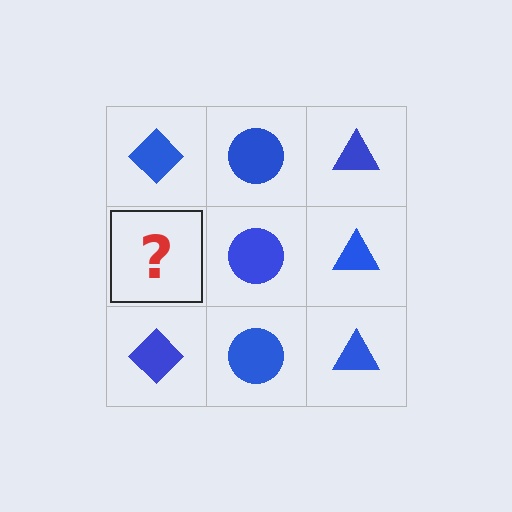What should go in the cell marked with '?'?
The missing cell should contain a blue diamond.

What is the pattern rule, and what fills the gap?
The rule is that each column has a consistent shape. The gap should be filled with a blue diamond.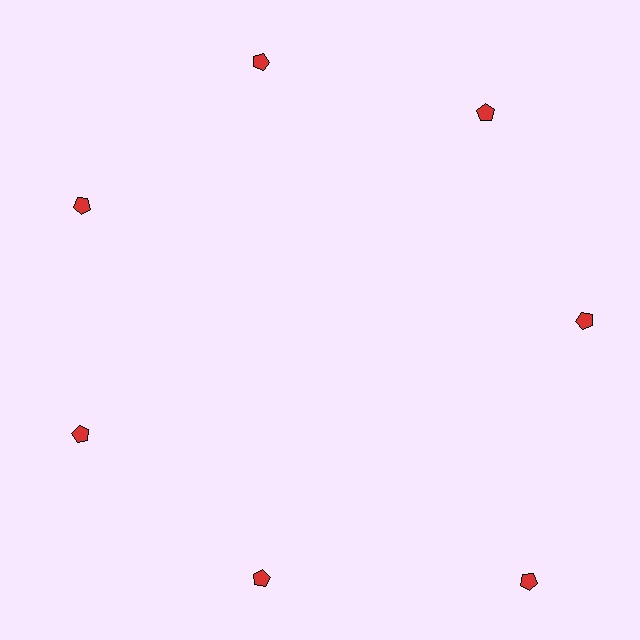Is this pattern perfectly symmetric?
No. The 7 red pentagons are arranged in a ring, but one element near the 5 o'clock position is pushed outward from the center, breaking the 7-fold rotational symmetry.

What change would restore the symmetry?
The symmetry would be restored by moving it inward, back onto the ring so that all 7 pentagons sit at equal angles and equal distance from the center.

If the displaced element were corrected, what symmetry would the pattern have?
It would have 7-fold rotational symmetry — the pattern would map onto itself every 51 degrees.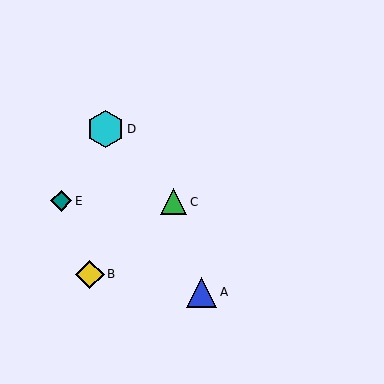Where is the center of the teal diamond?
The center of the teal diamond is at (61, 201).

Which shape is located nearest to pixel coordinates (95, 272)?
The yellow diamond (labeled B) at (90, 274) is nearest to that location.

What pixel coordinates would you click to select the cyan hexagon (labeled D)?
Click at (106, 129) to select the cyan hexagon D.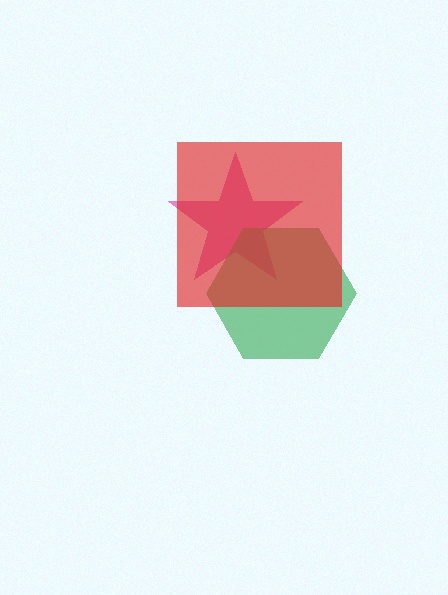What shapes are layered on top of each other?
The layered shapes are: a magenta star, a green hexagon, a red square.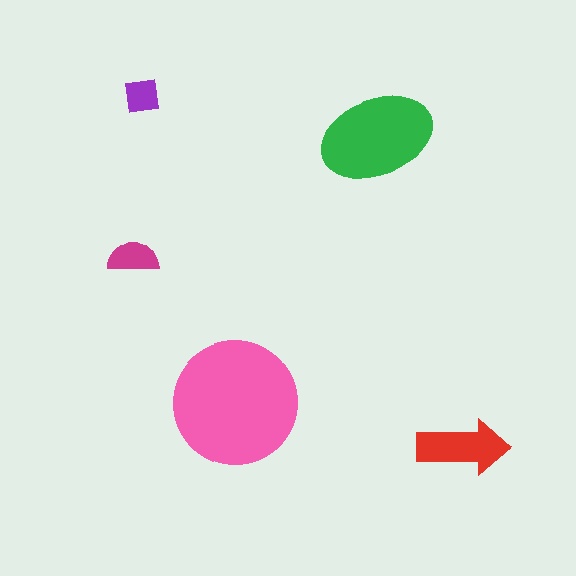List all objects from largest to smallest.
The pink circle, the green ellipse, the red arrow, the magenta semicircle, the purple square.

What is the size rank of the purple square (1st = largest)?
5th.